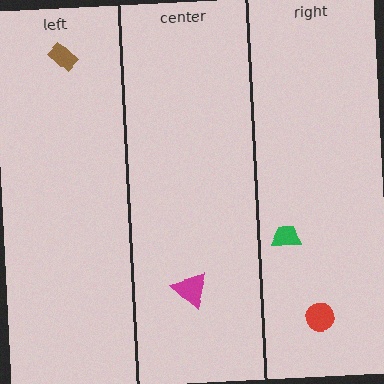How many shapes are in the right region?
2.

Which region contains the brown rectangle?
The left region.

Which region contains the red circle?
The right region.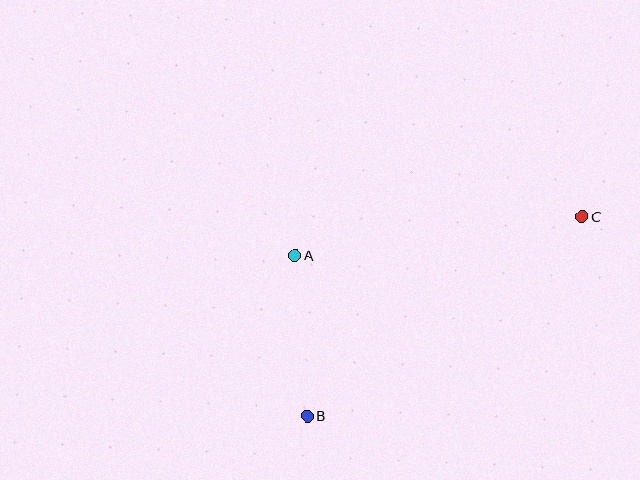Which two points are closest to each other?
Points A and B are closest to each other.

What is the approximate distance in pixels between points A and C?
The distance between A and C is approximately 290 pixels.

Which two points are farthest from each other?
Points B and C are farthest from each other.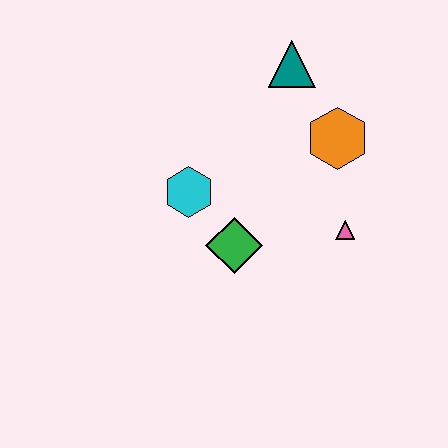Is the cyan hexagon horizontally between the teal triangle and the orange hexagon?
No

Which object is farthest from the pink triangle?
The teal triangle is farthest from the pink triangle.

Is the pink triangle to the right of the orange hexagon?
Yes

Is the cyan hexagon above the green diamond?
Yes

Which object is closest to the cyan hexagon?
The green diamond is closest to the cyan hexagon.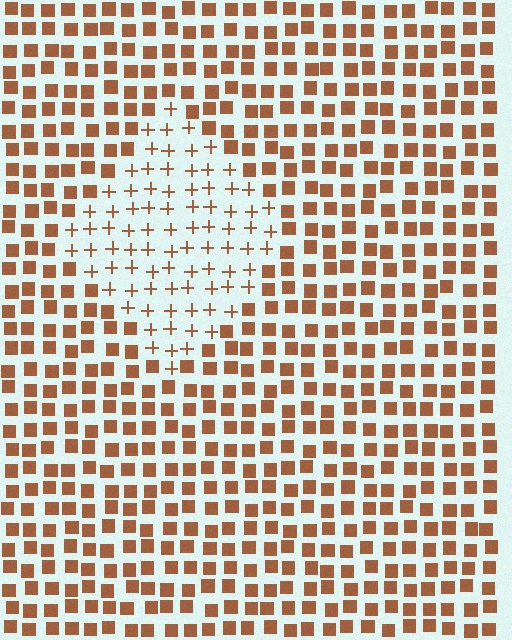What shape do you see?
I see a diamond.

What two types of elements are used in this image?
The image uses plus signs inside the diamond region and squares outside it.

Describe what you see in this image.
The image is filled with small brown elements arranged in a uniform grid. A diamond-shaped region contains plus signs, while the surrounding area contains squares. The boundary is defined purely by the change in element shape.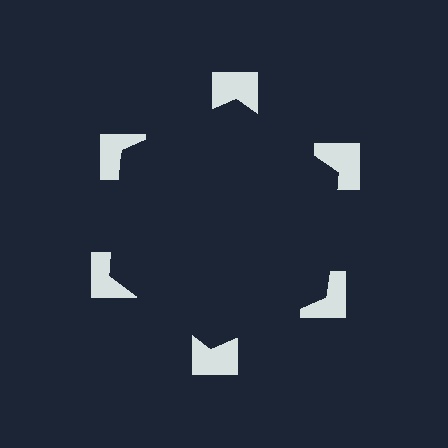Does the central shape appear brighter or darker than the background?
It typically appears slightly darker than the background, even though no actual brightness change is drawn.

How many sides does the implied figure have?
6 sides.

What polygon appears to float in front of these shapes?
An illusory hexagon — its edges are inferred from the aligned wedge cuts in the notched squares, not physically drawn.